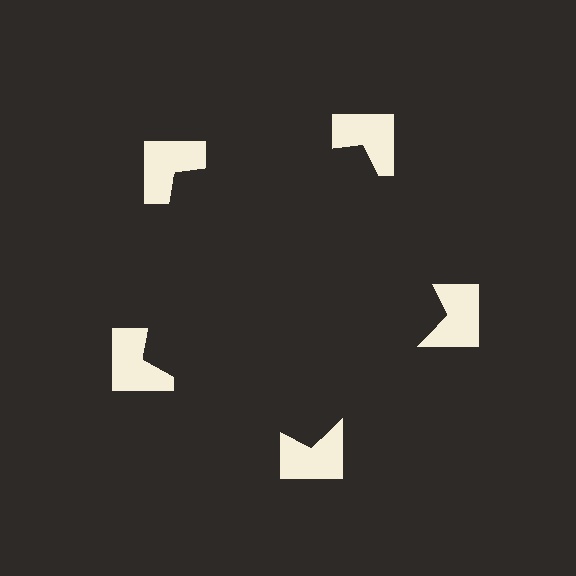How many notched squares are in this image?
There are 5 — one at each vertex of the illusory pentagon.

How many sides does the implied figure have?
5 sides.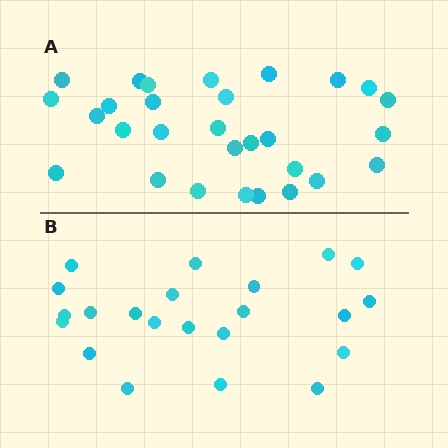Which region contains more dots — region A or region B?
Region A (the top region) has more dots.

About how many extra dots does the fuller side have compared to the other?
Region A has roughly 8 or so more dots than region B.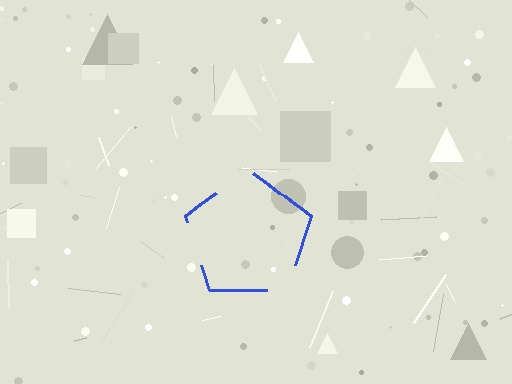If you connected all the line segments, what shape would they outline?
They would outline a pentagon.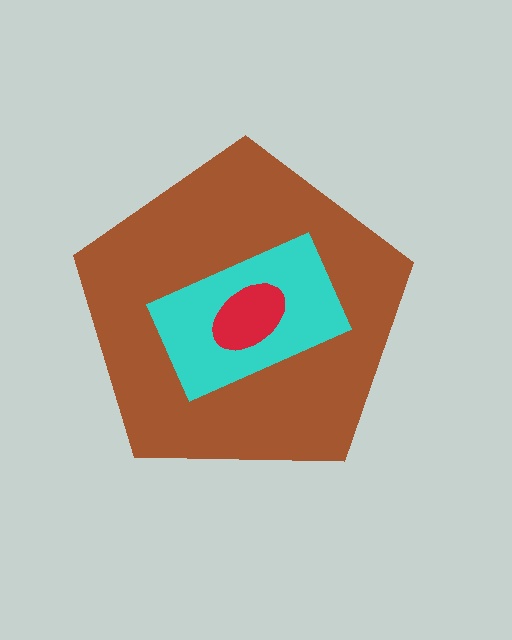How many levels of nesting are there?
3.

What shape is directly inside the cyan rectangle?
The red ellipse.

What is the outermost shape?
The brown pentagon.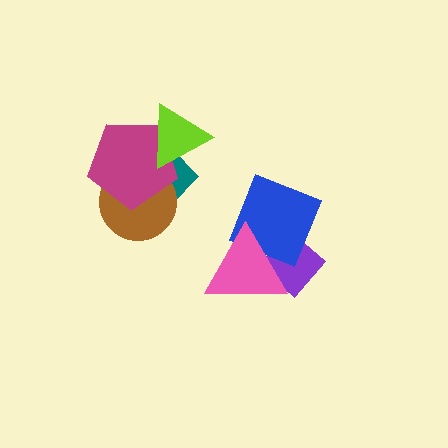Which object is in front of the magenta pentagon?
The lime triangle is in front of the magenta pentagon.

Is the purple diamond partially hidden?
Yes, it is partially covered by another shape.